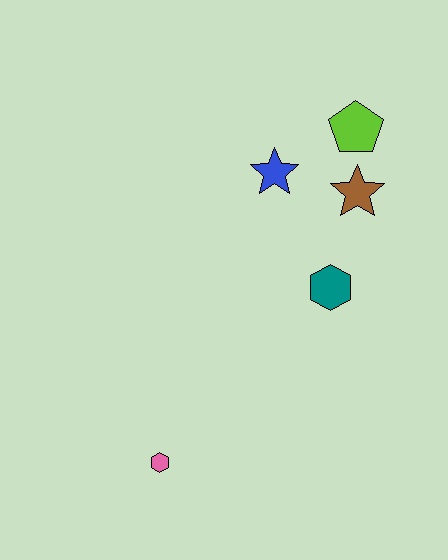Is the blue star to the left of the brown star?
Yes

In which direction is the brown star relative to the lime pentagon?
The brown star is below the lime pentagon.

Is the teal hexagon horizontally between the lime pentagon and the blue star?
Yes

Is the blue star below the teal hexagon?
No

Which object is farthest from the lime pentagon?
The pink hexagon is farthest from the lime pentagon.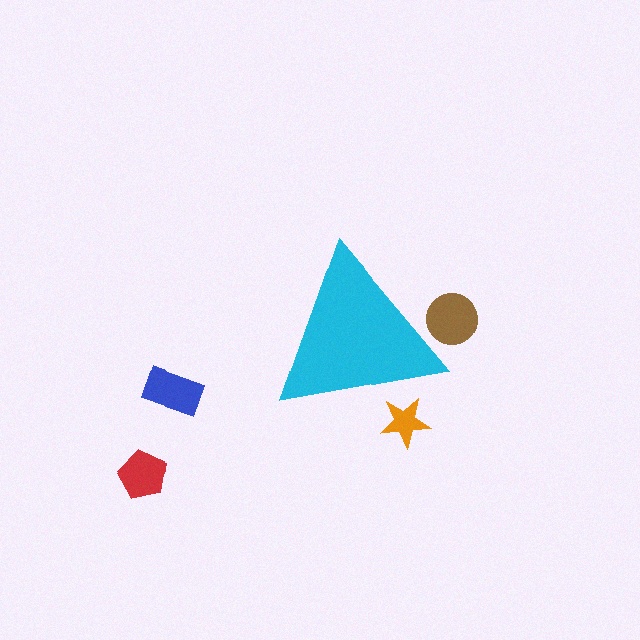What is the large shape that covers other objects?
A cyan triangle.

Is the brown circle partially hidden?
Yes, the brown circle is partially hidden behind the cyan triangle.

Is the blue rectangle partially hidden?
No, the blue rectangle is fully visible.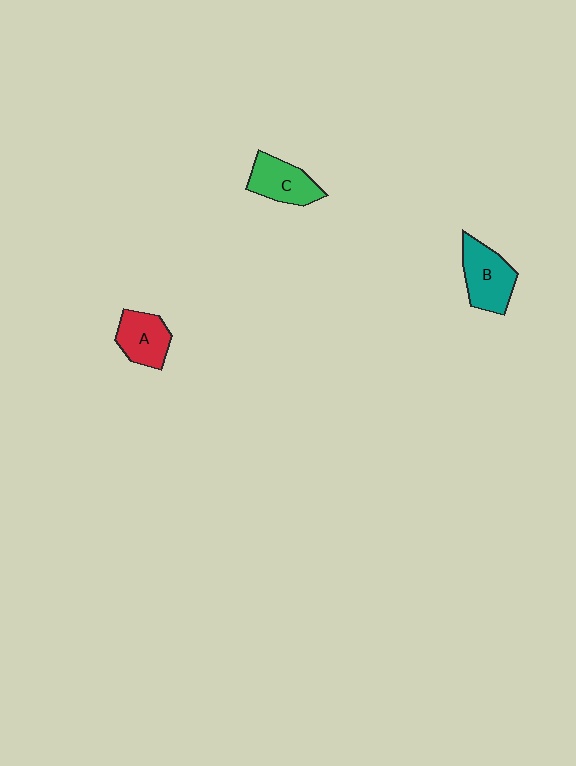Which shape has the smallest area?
Shape A (red).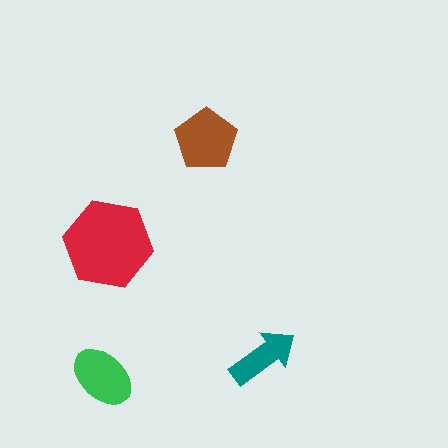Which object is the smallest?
The teal arrow.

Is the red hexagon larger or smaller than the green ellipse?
Larger.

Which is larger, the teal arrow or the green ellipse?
The green ellipse.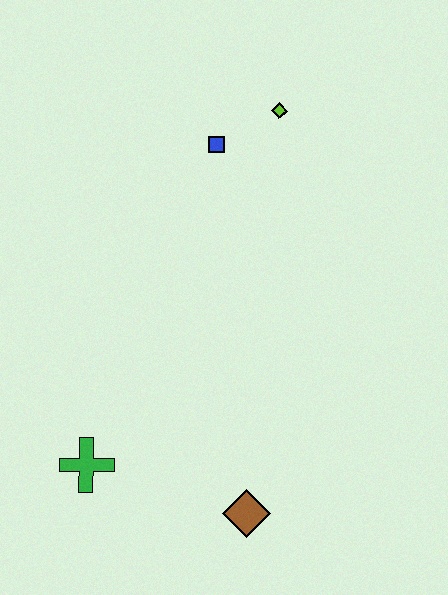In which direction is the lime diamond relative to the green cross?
The lime diamond is above the green cross.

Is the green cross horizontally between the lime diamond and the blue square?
No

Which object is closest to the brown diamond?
The green cross is closest to the brown diamond.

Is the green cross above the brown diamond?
Yes